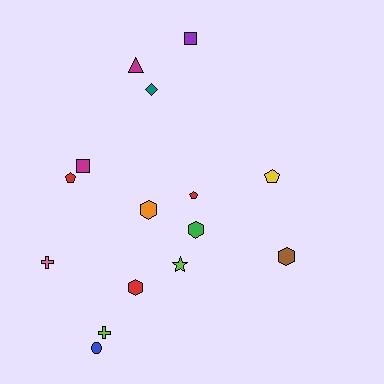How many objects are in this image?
There are 15 objects.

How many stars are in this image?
There is 1 star.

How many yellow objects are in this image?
There is 1 yellow object.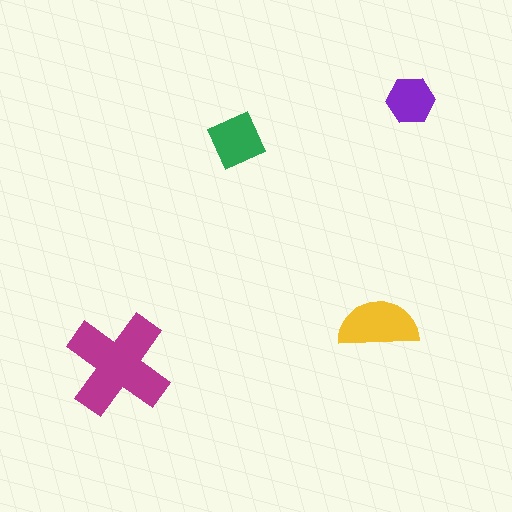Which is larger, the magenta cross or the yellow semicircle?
The magenta cross.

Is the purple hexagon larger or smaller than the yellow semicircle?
Smaller.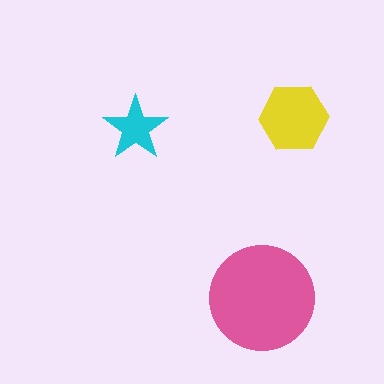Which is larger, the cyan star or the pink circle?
The pink circle.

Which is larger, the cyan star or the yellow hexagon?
The yellow hexagon.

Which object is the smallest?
The cyan star.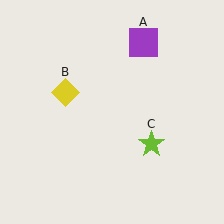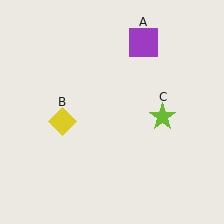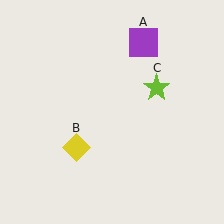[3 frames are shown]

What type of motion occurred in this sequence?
The yellow diamond (object B), lime star (object C) rotated counterclockwise around the center of the scene.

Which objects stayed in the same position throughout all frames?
Purple square (object A) remained stationary.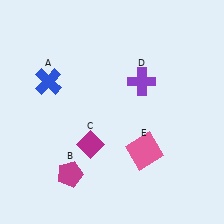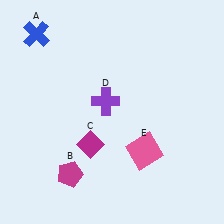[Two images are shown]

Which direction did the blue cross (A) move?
The blue cross (A) moved up.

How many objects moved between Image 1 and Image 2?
2 objects moved between the two images.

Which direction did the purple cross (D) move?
The purple cross (D) moved left.